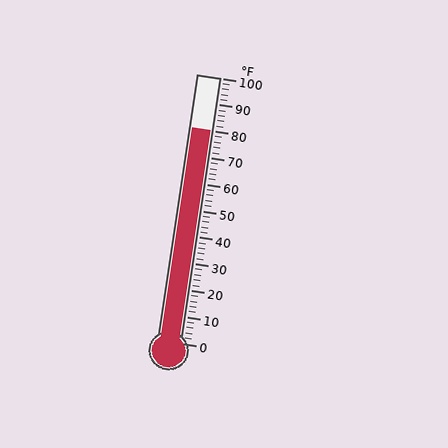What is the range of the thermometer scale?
The thermometer scale ranges from 0°F to 100°F.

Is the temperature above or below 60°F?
The temperature is above 60°F.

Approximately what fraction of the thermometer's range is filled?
The thermometer is filled to approximately 80% of its range.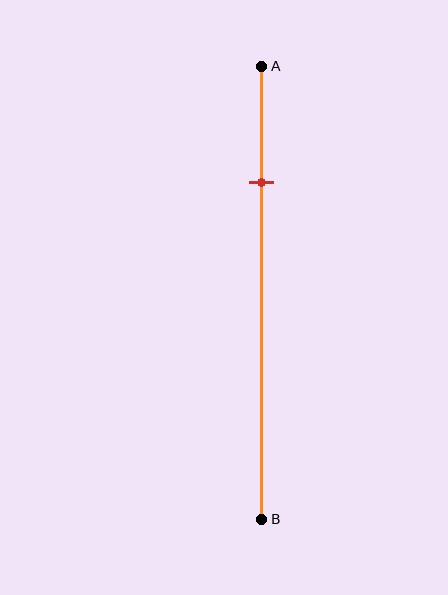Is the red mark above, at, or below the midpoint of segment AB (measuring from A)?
The red mark is above the midpoint of segment AB.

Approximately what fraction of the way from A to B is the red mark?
The red mark is approximately 25% of the way from A to B.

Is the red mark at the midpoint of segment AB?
No, the mark is at about 25% from A, not at the 50% midpoint.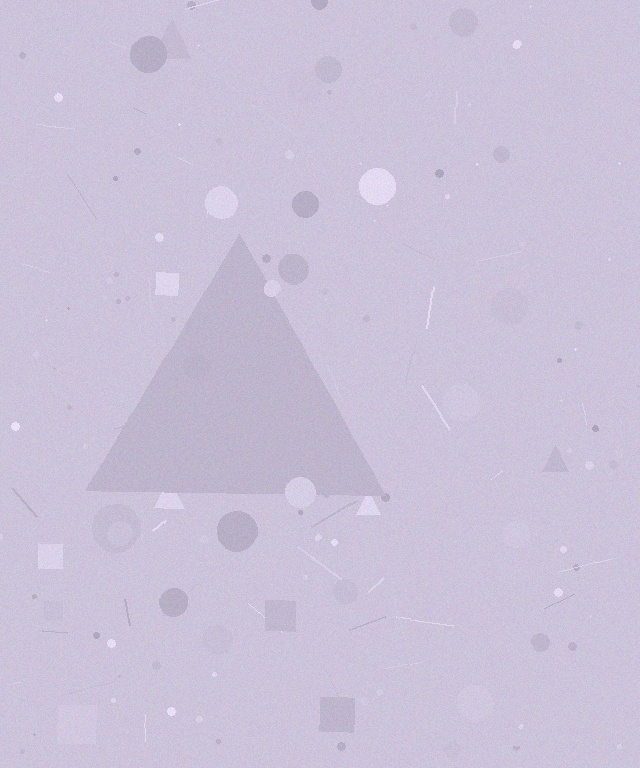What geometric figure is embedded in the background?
A triangle is embedded in the background.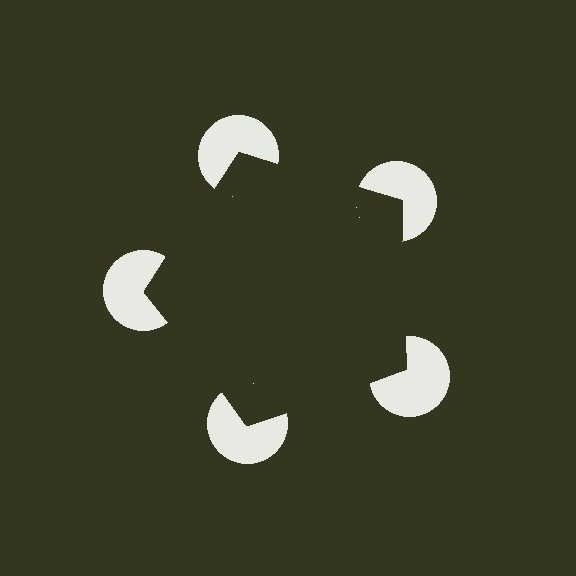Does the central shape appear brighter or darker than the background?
It typically appears slightly darker than the background, even though no actual brightness change is drawn.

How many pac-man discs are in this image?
There are 5 — one at each vertex of the illusory pentagon.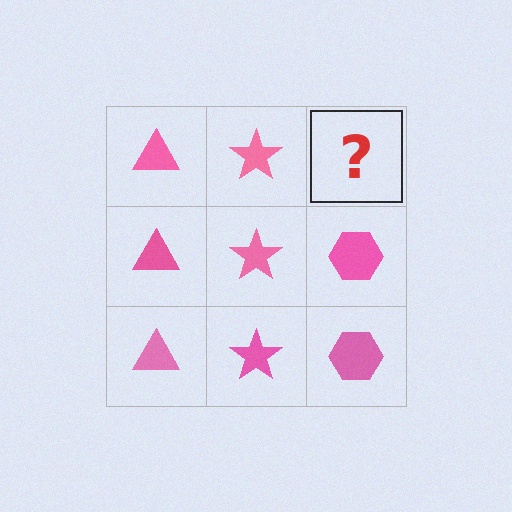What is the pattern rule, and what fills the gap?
The rule is that each column has a consistent shape. The gap should be filled with a pink hexagon.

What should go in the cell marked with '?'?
The missing cell should contain a pink hexagon.